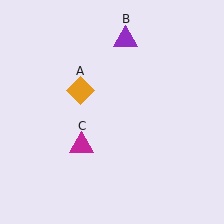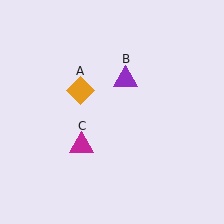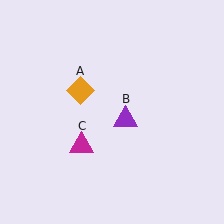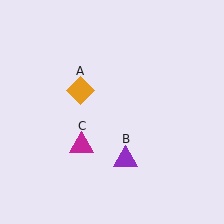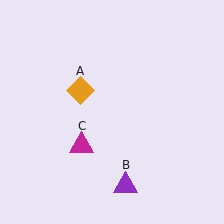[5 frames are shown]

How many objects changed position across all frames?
1 object changed position: purple triangle (object B).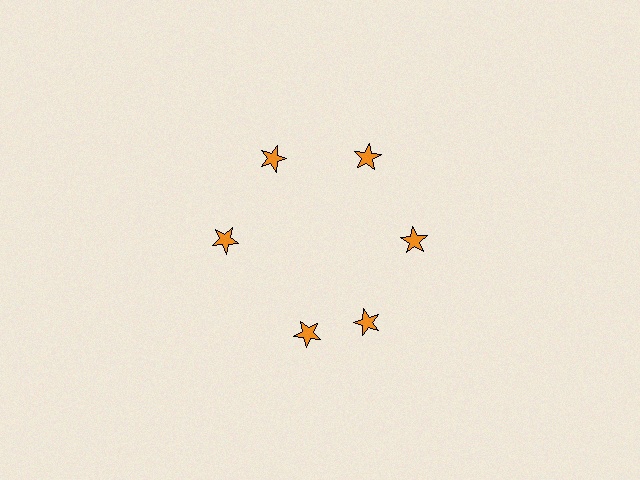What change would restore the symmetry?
The symmetry would be restored by rotating it back into even spacing with its neighbors so that all 6 stars sit at equal angles and equal distance from the center.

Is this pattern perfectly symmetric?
No. The 6 orange stars are arranged in a ring, but one element near the 7 o'clock position is rotated out of alignment along the ring, breaking the 6-fold rotational symmetry.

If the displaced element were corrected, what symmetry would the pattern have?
It would have 6-fold rotational symmetry — the pattern would map onto itself every 60 degrees.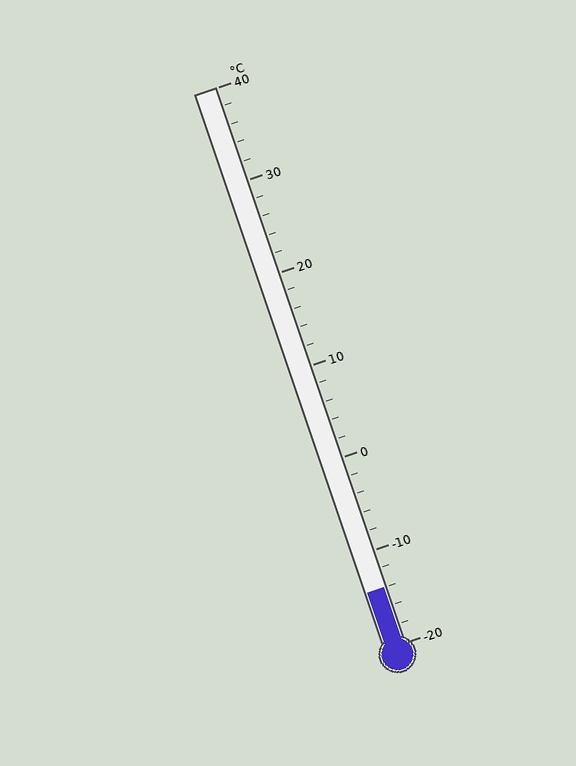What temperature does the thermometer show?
The thermometer shows approximately -14°C.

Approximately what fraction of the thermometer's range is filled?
The thermometer is filled to approximately 10% of its range.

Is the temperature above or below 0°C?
The temperature is below 0°C.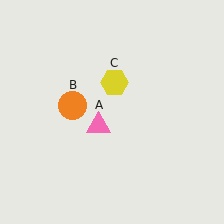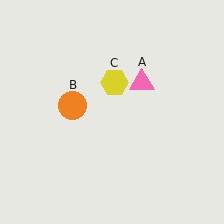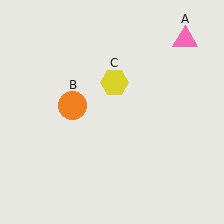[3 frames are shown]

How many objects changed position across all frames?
1 object changed position: pink triangle (object A).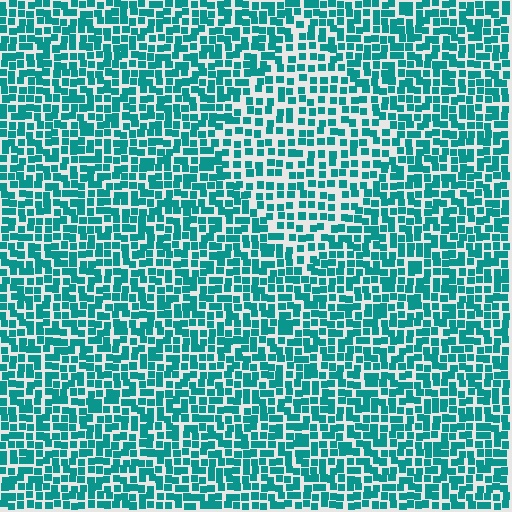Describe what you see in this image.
The image contains small teal elements arranged at two different densities. A diamond-shaped region is visible where the elements are less densely packed than the surrounding area.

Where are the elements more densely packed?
The elements are more densely packed outside the diamond boundary.